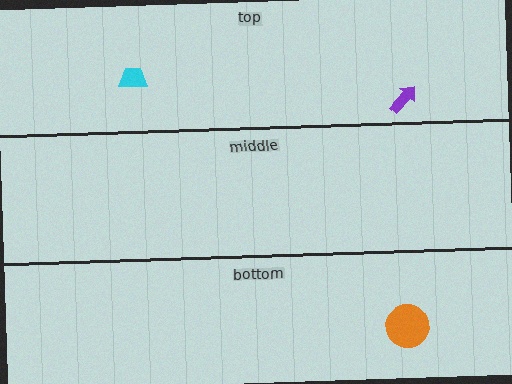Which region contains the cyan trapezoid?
The top region.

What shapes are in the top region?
The cyan trapezoid, the purple arrow.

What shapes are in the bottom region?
The orange circle.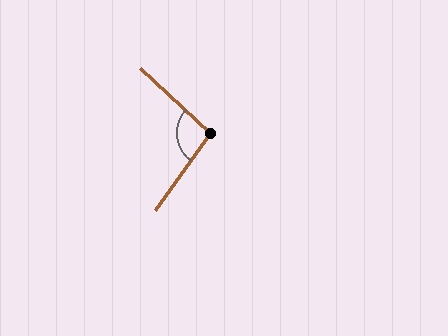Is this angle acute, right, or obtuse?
It is obtuse.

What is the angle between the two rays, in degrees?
Approximately 97 degrees.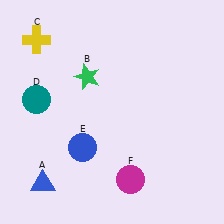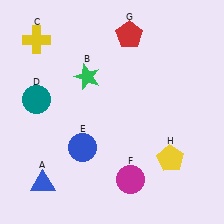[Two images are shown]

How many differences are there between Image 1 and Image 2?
There are 2 differences between the two images.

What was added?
A red pentagon (G), a yellow pentagon (H) were added in Image 2.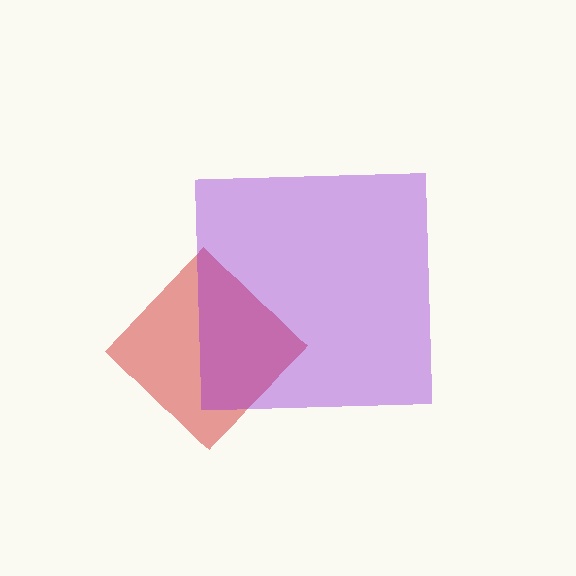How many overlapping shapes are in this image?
There are 2 overlapping shapes in the image.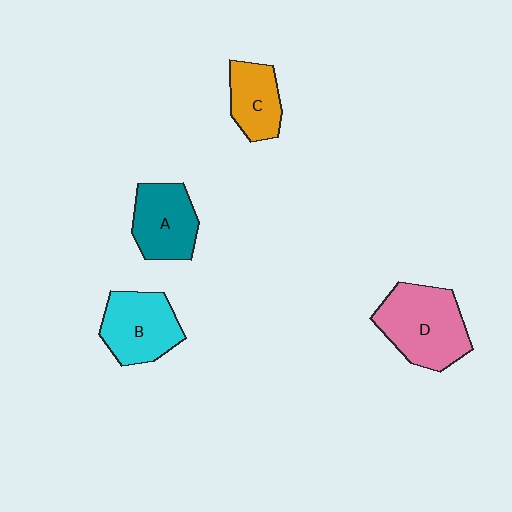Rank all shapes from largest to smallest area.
From largest to smallest: D (pink), B (cyan), A (teal), C (orange).